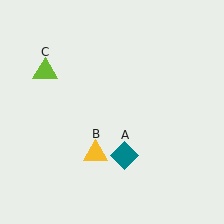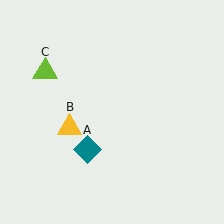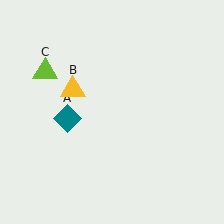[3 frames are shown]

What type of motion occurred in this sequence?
The teal diamond (object A), yellow triangle (object B) rotated clockwise around the center of the scene.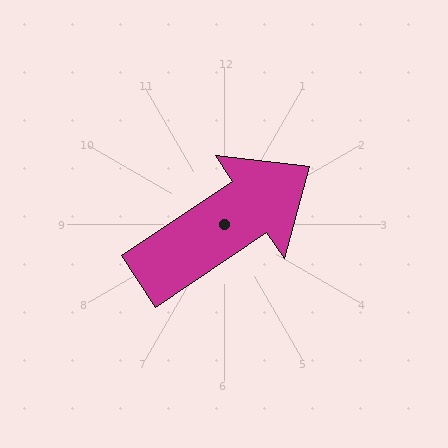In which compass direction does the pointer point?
Northeast.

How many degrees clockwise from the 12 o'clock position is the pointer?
Approximately 56 degrees.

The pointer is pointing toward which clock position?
Roughly 2 o'clock.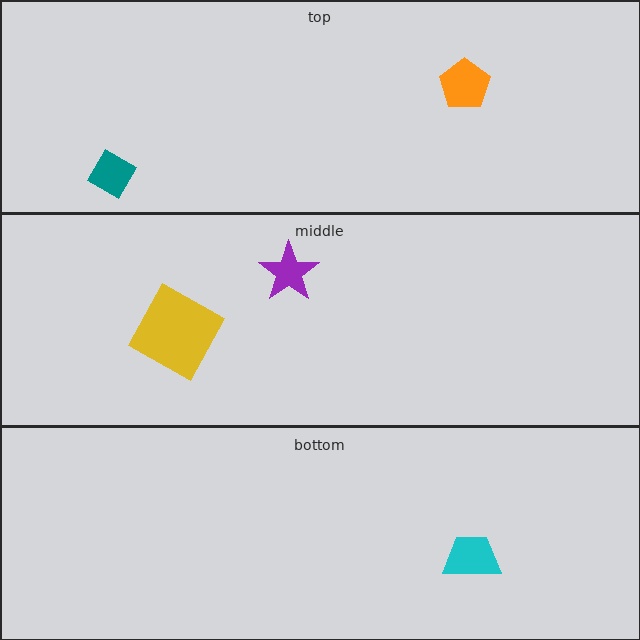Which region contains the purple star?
The middle region.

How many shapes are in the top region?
2.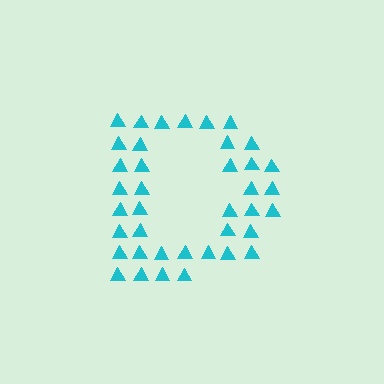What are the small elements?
The small elements are triangles.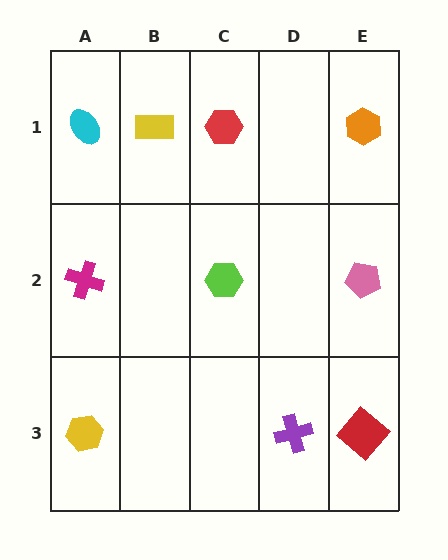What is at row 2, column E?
A pink pentagon.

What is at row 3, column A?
A yellow hexagon.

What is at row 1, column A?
A cyan ellipse.